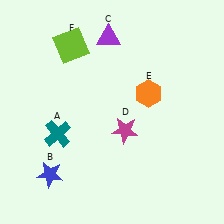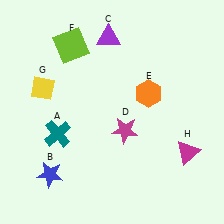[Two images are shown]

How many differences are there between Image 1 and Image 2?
There are 2 differences between the two images.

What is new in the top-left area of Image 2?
A yellow diamond (G) was added in the top-left area of Image 2.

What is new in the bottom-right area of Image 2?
A magenta triangle (H) was added in the bottom-right area of Image 2.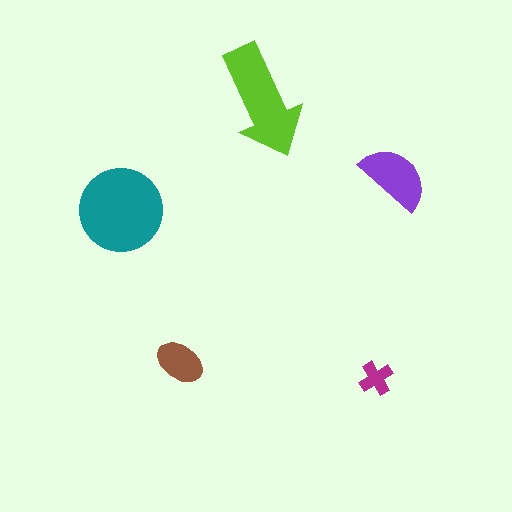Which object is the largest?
The teal circle.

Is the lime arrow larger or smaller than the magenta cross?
Larger.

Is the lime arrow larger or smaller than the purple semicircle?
Larger.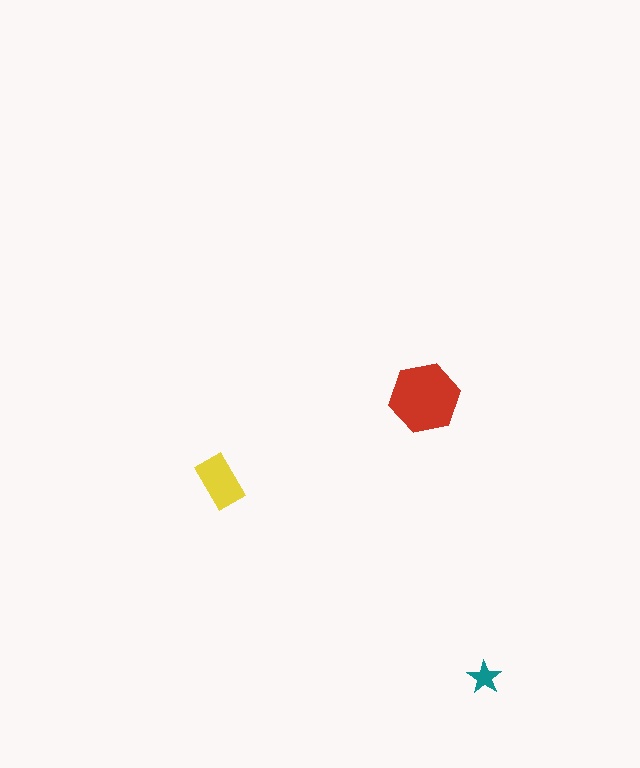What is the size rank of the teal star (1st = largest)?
3rd.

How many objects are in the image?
There are 3 objects in the image.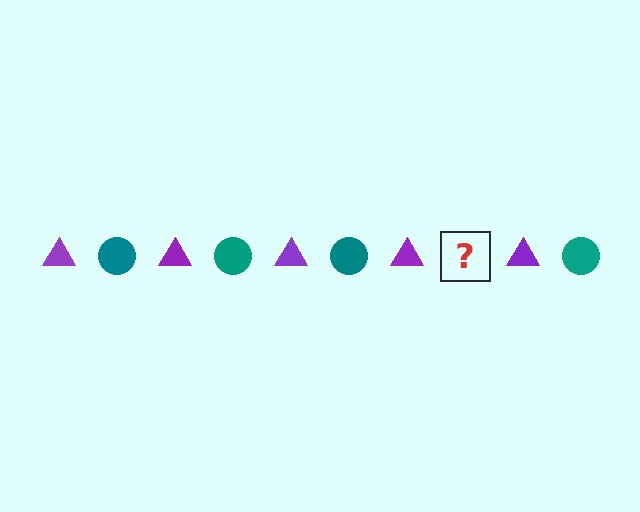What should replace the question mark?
The question mark should be replaced with a teal circle.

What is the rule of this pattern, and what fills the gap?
The rule is that the pattern alternates between purple triangle and teal circle. The gap should be filled with a teal circle.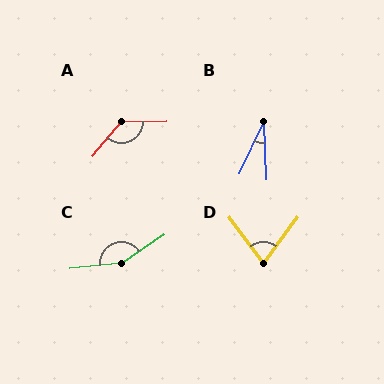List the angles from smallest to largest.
B (27°), D (73°), A (131°), C (151°).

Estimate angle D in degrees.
Approximately 73 degrees.